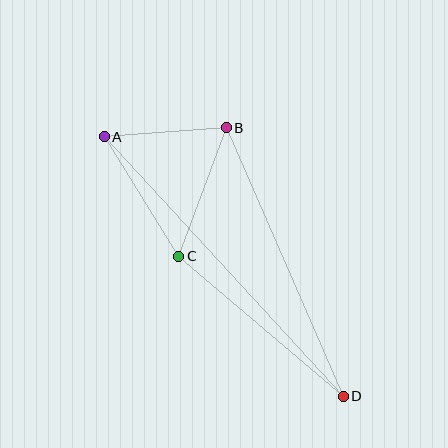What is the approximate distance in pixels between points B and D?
The distance between B and D is approximately 293 pixels.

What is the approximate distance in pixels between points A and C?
The distance between A and C is approximately 141 pixels.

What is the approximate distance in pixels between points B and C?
The distance between B and C is approximately 137 pixels.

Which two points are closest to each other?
Points A and B are closest to each other.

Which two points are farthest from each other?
Points A and D are farthest from each other.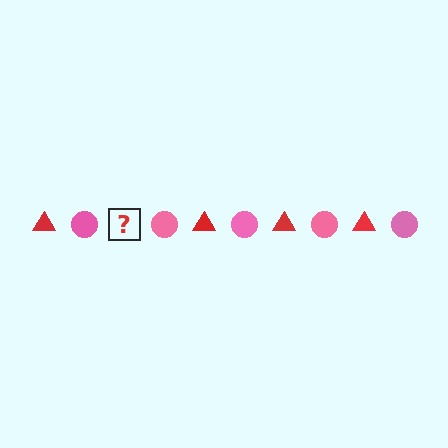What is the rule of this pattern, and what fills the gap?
The rule is that the pattern alternates between red triangle and pink circle. The gap should be filled with a red triangle.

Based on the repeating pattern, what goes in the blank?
The blank should be a red triangle.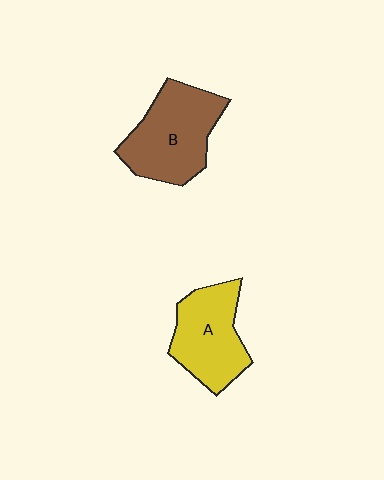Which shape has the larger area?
Shape B (brown).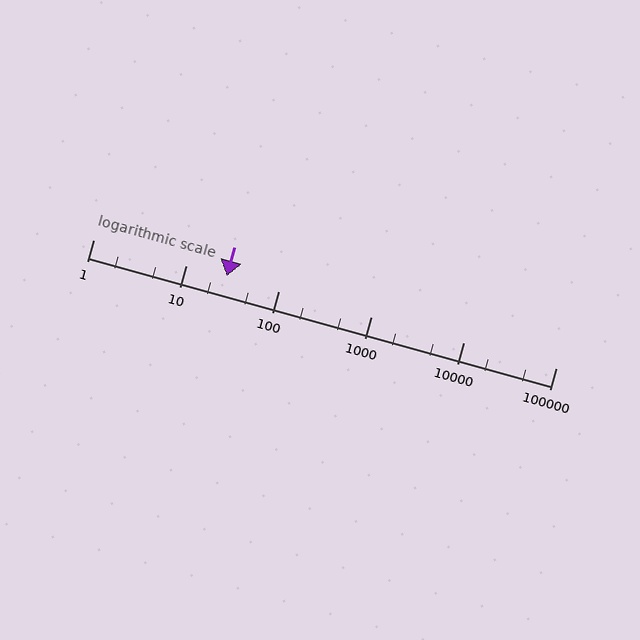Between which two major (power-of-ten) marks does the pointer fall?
The pointer is between 10 and 100.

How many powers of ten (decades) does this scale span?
The scale spans 5 decades, from 1 to 100000.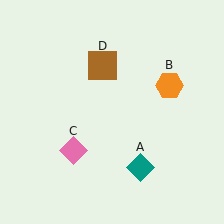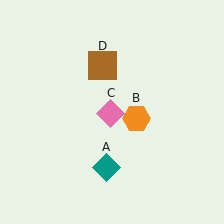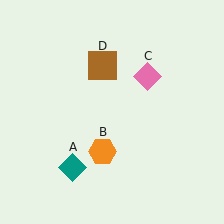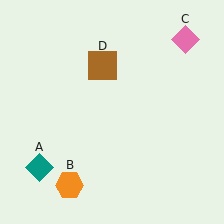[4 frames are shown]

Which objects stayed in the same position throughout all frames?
Brown square (object D) remained stationary.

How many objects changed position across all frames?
3 objects changed position: teal diamond (object A), orange hexagon (object B), pink diamond (object C).